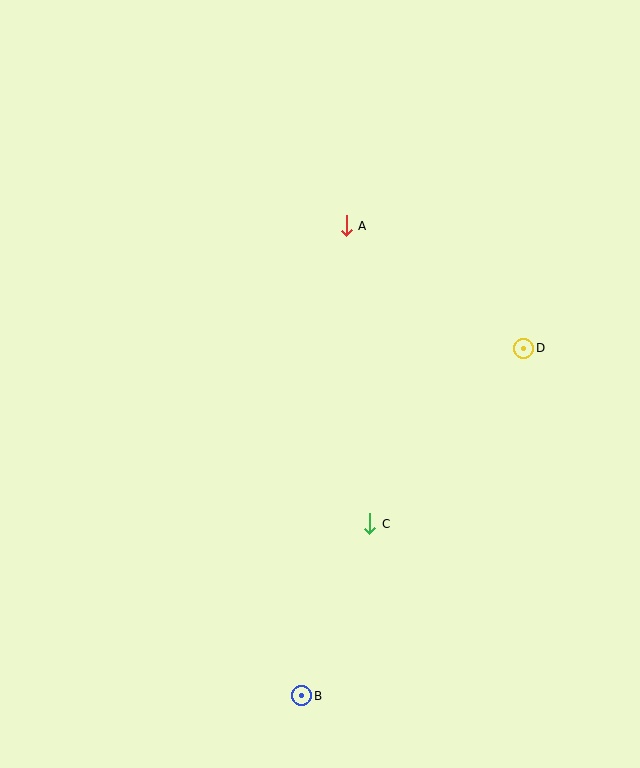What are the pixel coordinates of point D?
Point D is at (524, 348).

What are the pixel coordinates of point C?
Point C is at (370, 524).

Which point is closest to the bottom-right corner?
Point B is closest to the bottom-right corner.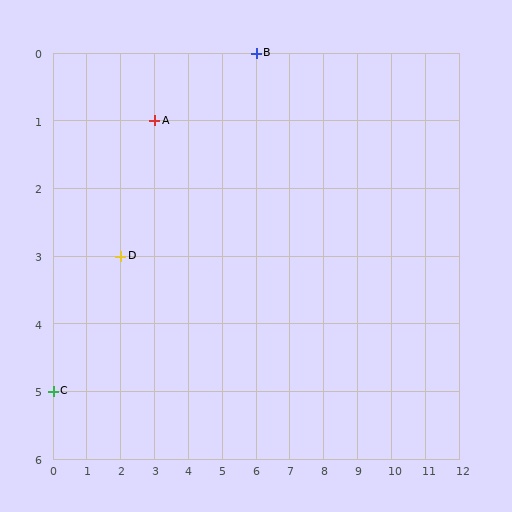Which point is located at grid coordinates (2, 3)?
Point D is at (2, 3).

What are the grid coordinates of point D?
Point D is at grid coordinates (2, 3).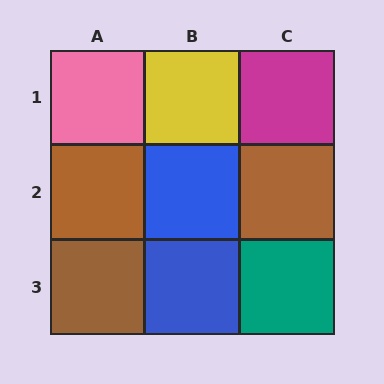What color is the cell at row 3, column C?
Teal.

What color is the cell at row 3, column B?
Blue.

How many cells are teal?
1 cell is teal.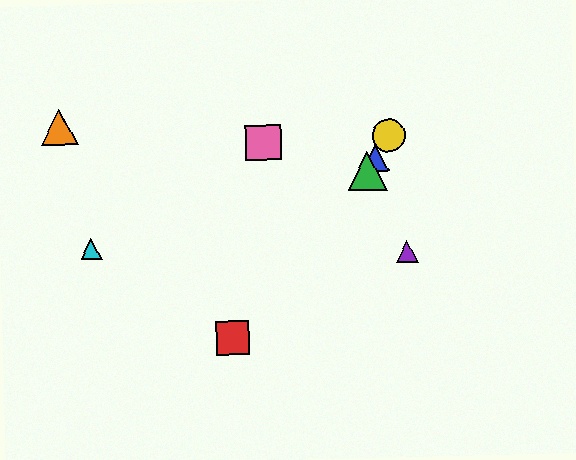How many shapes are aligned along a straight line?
3 shapes (the blue triangle, the green triangle, the yellow circle) are aligned along a straight line.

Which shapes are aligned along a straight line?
The blue triangle, the green triangle, the yellow circle are aligned along a straight line.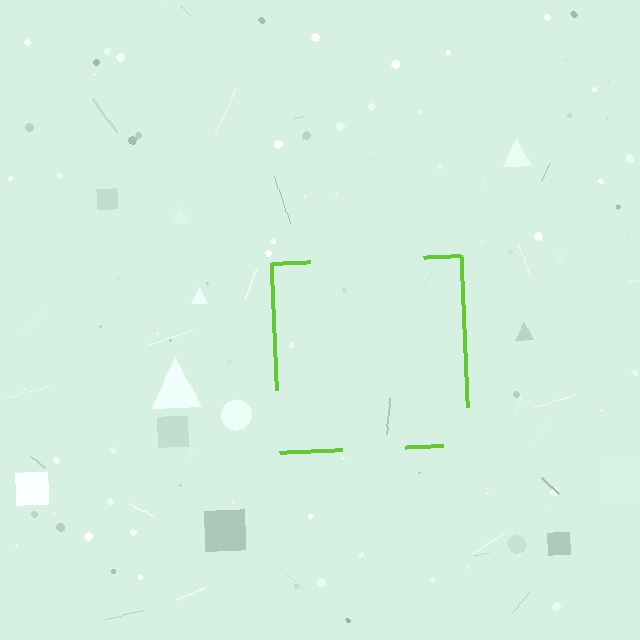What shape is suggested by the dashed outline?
The dashed outline suggests a square.